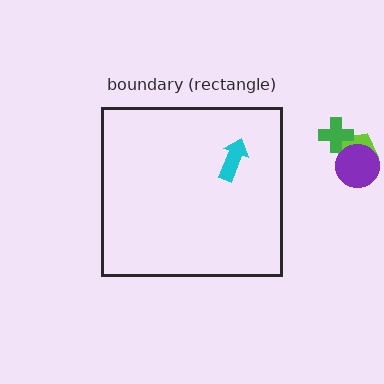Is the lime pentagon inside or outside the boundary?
Outside.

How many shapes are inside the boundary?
1 inside, 3 outside.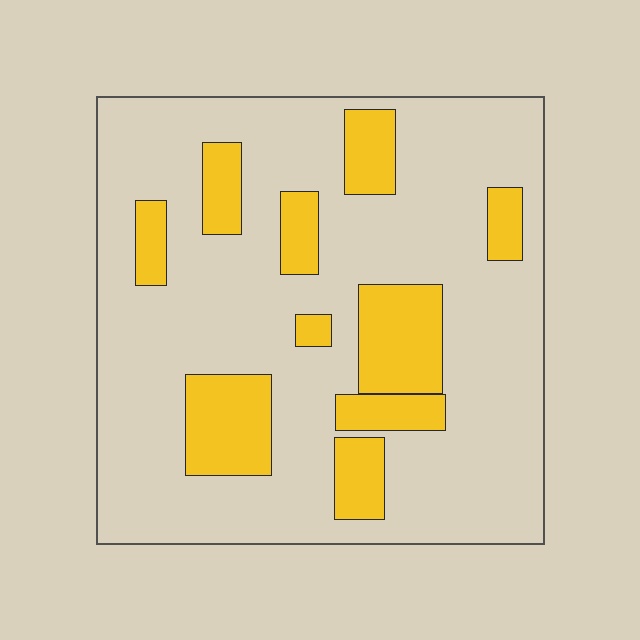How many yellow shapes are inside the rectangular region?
10.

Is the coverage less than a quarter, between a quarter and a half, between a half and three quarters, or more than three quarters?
Less than a quarter.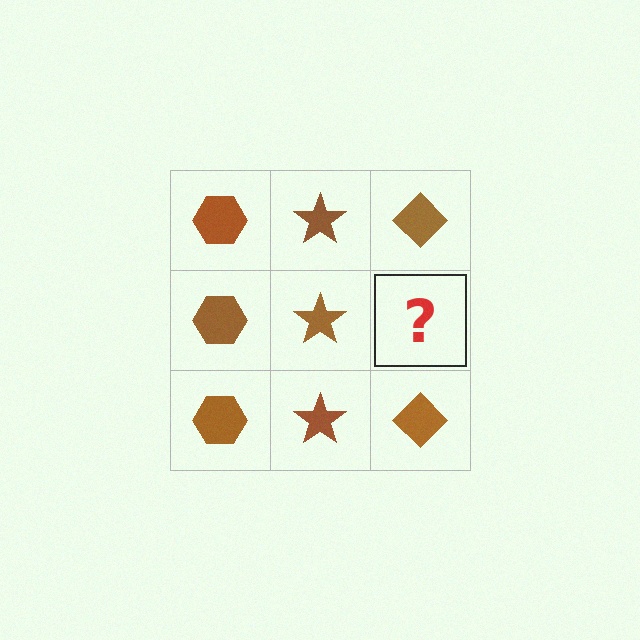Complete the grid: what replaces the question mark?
The question mark should be replaced with a brown diamond.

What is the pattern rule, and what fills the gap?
The rule is that each column has a consistent shape. The gap should be filled with a brown diamond.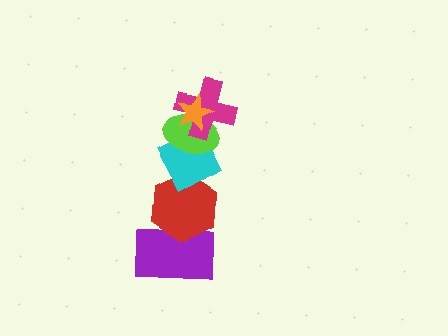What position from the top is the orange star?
The orange star is 1st from the top.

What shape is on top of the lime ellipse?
The magenta cross is on top of the lime ellipse.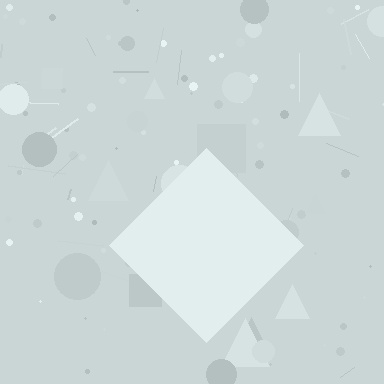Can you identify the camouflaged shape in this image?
The camouflaged shape is a diamond.